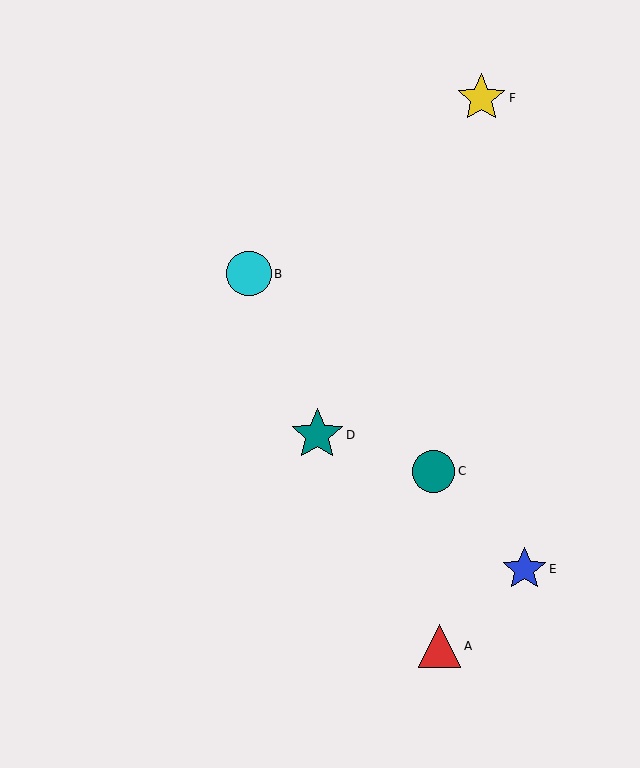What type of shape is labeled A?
Shape A is a red triangle.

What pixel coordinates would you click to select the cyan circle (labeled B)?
Click at (249, 274) to select the cyan circle B.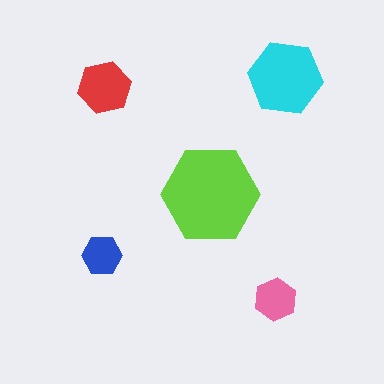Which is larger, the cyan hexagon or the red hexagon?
The cyan one.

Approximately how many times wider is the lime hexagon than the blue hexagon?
About 2.5 times wider.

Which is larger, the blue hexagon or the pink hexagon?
The pink one.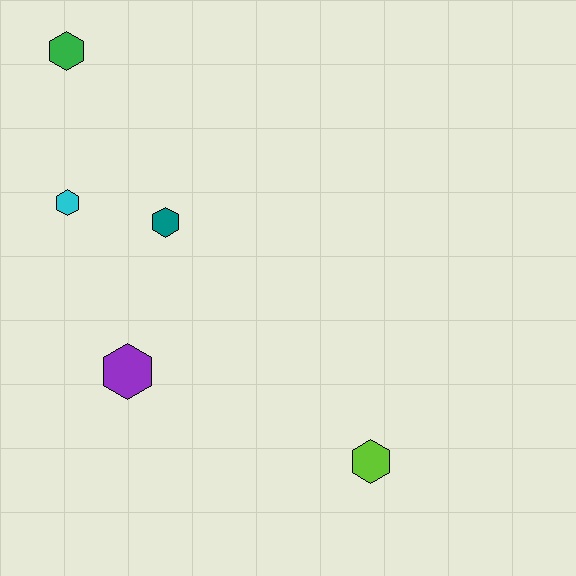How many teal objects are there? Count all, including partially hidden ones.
There is 1 teal object.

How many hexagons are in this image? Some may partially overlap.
There are 5 hexagons.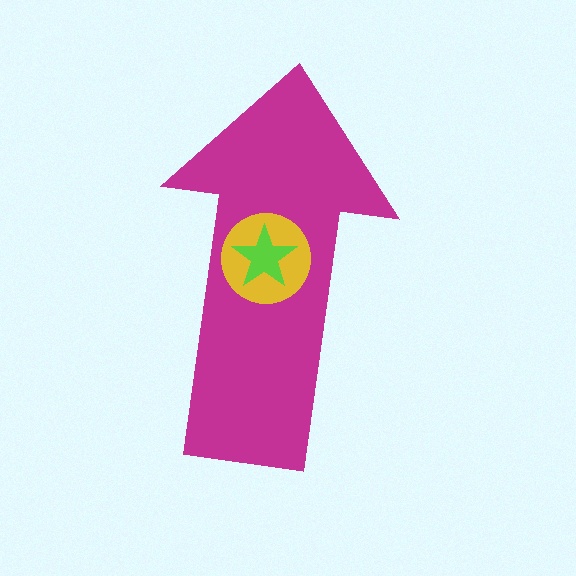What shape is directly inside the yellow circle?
The lime star.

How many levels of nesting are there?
3.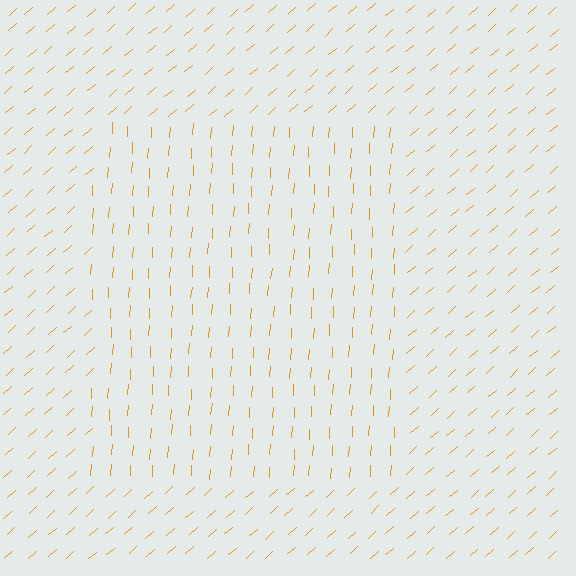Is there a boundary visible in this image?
Yes, there is a texture boundary formed by a change in line orientation.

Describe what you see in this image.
The image is filled with small orange line segments. A rectangle region in the image has lines oriented differently from the surrounding lines, creating a visible texture boundary.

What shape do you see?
I see a rectangle.